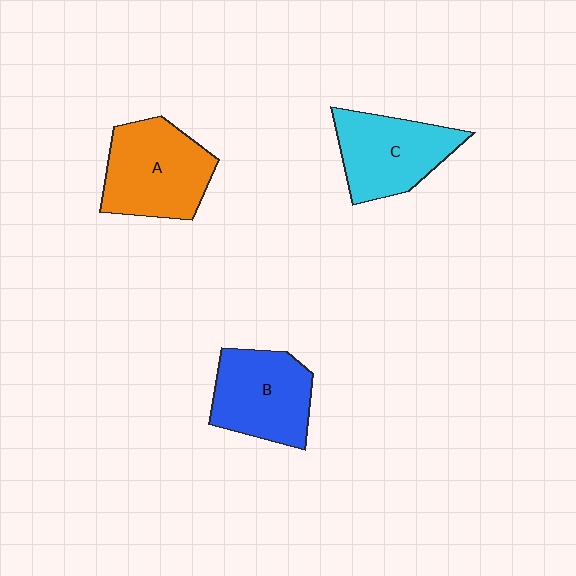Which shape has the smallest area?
Shape B (blue).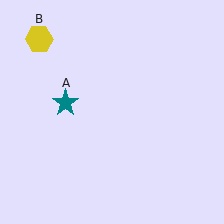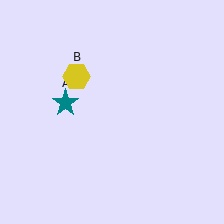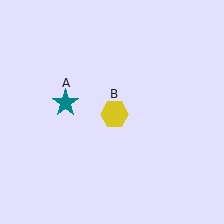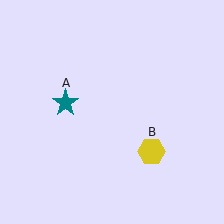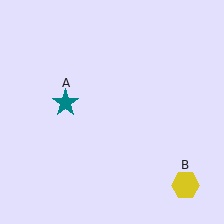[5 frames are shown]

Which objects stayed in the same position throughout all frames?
Teal star (object A) remained stationary.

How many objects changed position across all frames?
1 object changed position: yellow hexagon (object B).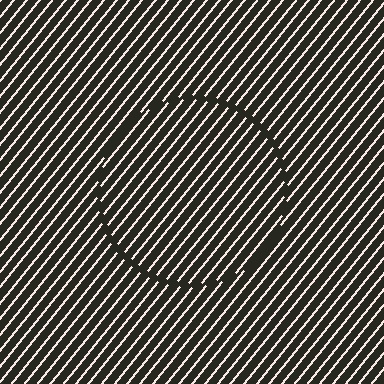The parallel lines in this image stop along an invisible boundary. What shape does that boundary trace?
An illusory circle. The interior of the shape contains the same grating, shifted by half a period — the contour is defined by the phase discontinuity where line-ends from the inner and outer gratings abut.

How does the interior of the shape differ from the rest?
The interior of the shape contains the same grating, shifted by half a period — the contour is defined by the phase discontinuity where line-ends from the inner and outer gratings abut.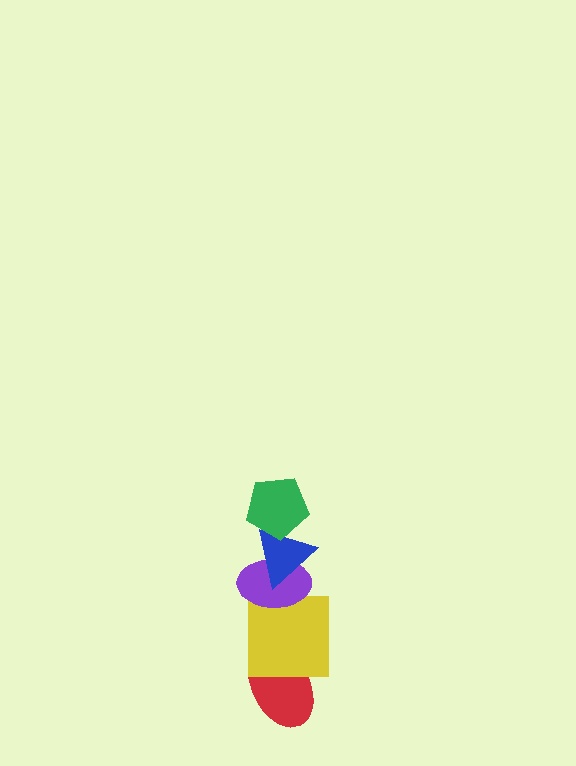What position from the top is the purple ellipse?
The purple ellipse is 3rd from the top.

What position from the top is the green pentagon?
The green pentagon is 1st from the top.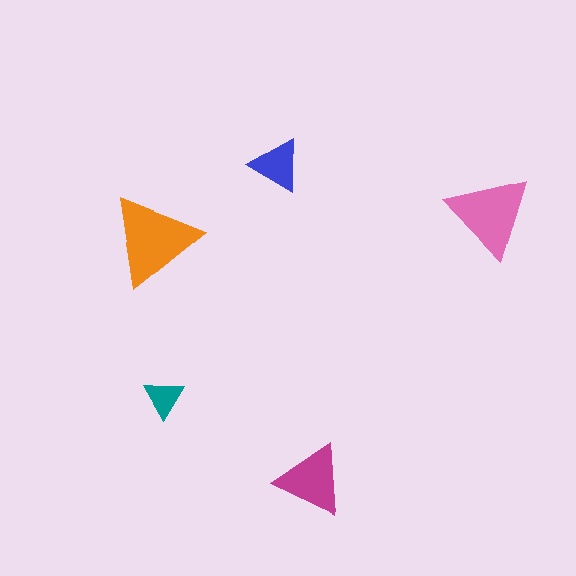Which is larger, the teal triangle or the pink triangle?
The pink one.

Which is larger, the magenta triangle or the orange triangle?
The orange one.